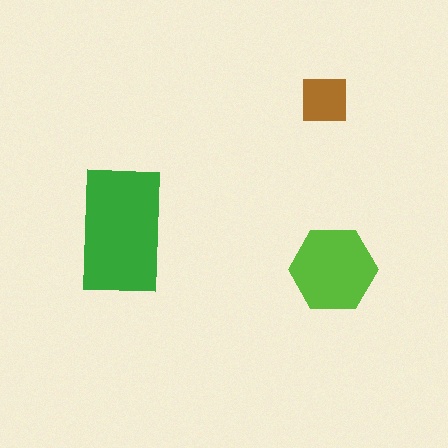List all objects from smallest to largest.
The brown square, the lime hexagon, the green rectangle.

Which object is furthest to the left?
The green rectangle is leftmost.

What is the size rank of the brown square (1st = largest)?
3rd.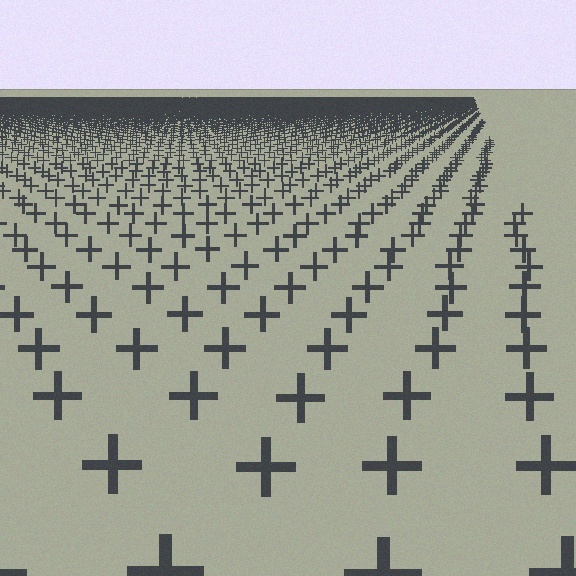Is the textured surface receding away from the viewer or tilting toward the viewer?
The surface is receding away from the viewer. Texture elements get smaller and denser toward the top.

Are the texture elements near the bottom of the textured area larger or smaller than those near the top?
Larger. Near the bottom, elements are closer to the viewer and appear at a bigger on-screen size.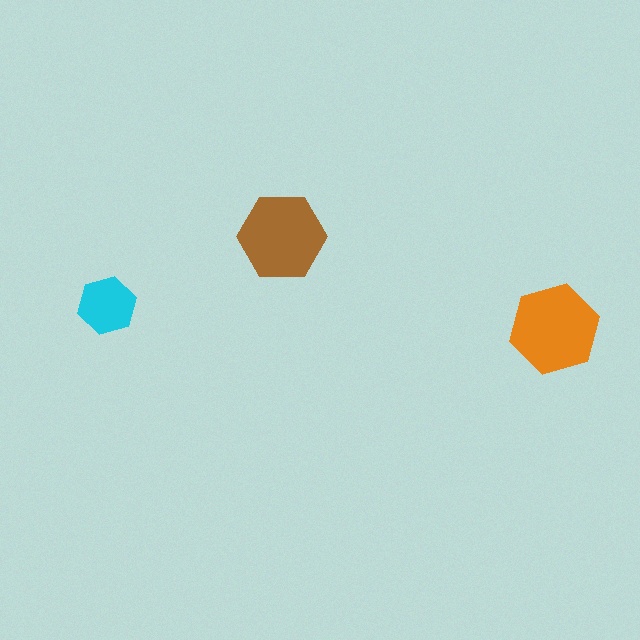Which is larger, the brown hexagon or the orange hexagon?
The orange one.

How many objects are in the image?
There are 3 objects in the image.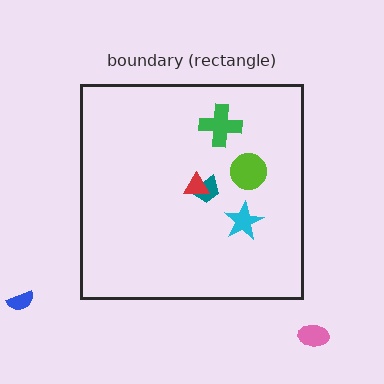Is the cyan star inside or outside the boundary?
Inside.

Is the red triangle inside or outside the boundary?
Inside.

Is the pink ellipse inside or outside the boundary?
Outside.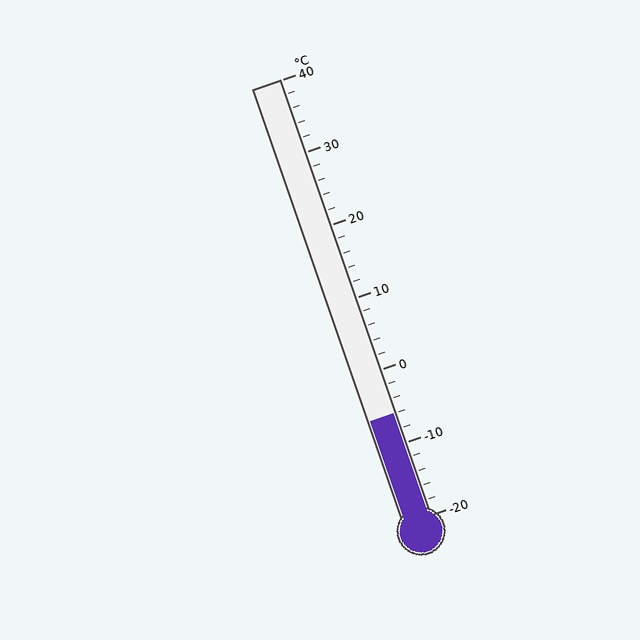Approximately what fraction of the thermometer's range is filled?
The thermometer is filled to approximately 25% of its range.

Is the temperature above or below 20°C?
The temperature is below 20°C.